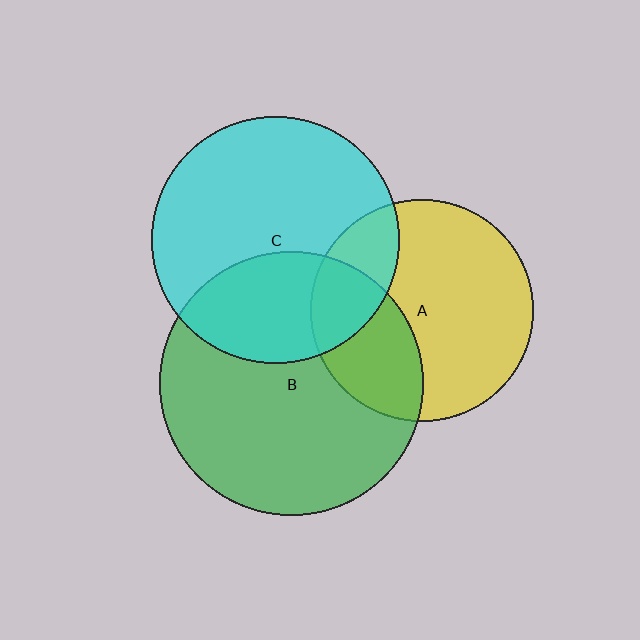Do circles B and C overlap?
Yes.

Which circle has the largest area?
Circle B (green).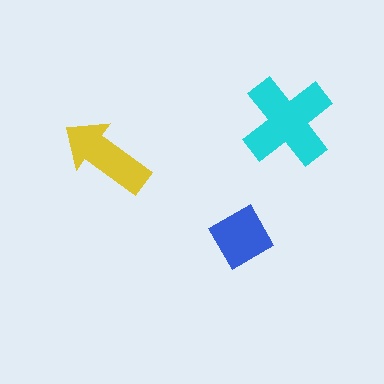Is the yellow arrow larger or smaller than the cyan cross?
Smaller.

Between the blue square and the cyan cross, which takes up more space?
The cyan cross.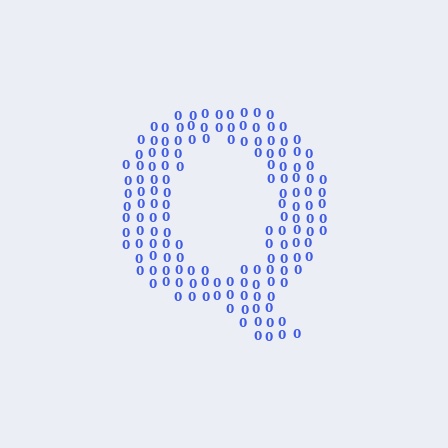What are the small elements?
The small elements are digit 0's.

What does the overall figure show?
The overall figure shows the letter Q.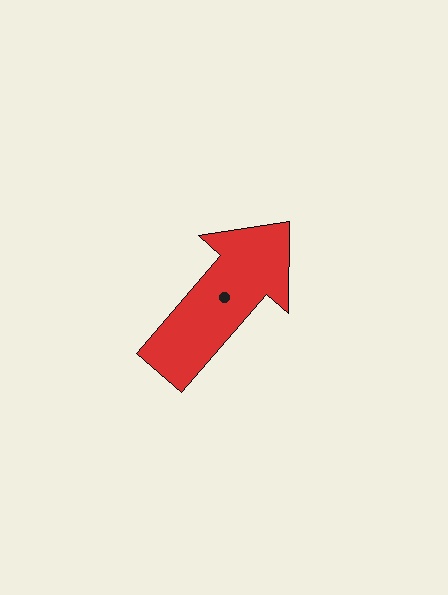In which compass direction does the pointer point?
Northeast.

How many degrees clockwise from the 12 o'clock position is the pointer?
Approximately 41 degrees.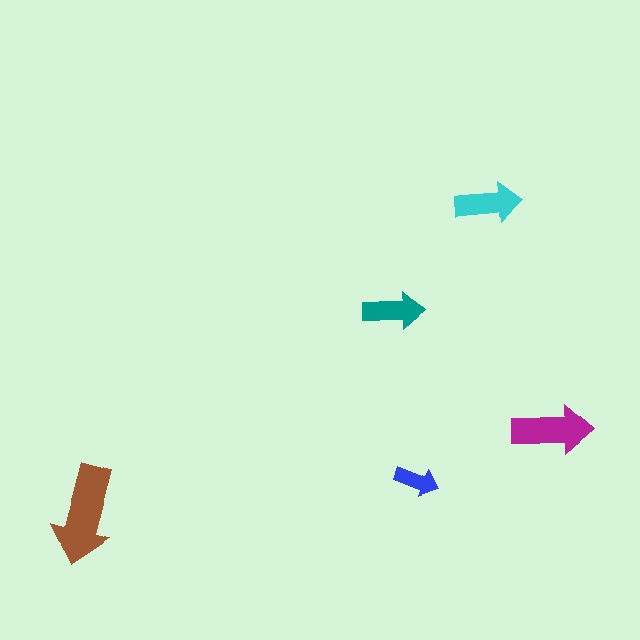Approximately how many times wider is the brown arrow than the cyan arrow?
About 1.5 times wider.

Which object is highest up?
The cyan arrow is topmost.